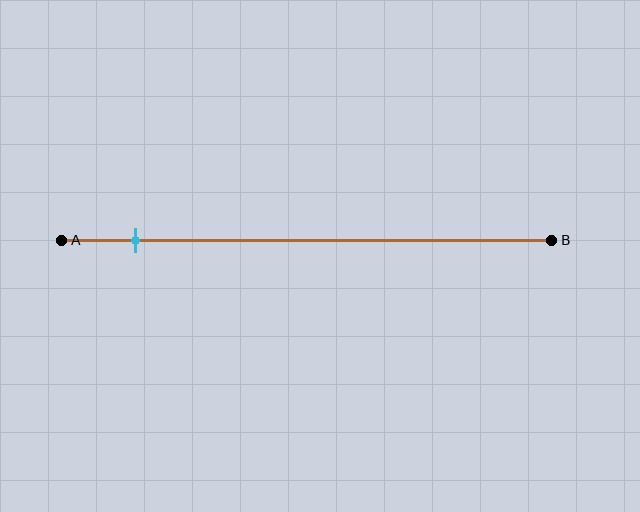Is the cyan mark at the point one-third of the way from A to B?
No, the mark is at about 15% from A, not at the 33% one-third point.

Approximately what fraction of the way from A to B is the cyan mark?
The cyan mark is approximately 15% of the way from A to B.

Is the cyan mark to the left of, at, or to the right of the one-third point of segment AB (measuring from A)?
The cyan mark is to the left of the one-third point of segment AB.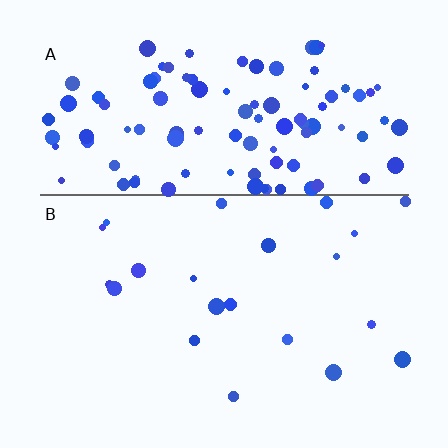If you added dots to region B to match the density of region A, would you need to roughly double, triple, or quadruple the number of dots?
Approximately quadruple.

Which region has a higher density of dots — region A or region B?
A (the top).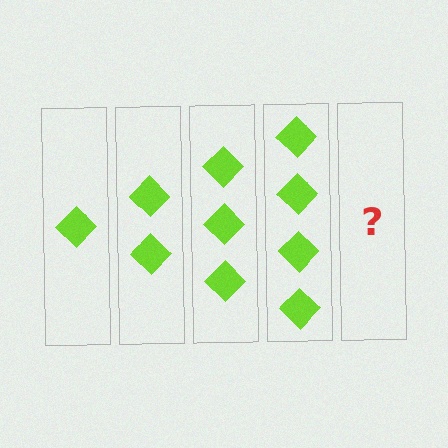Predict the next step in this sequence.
The next step is 5 diamonds.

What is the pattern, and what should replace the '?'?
The pattern is that each step adds one more diamond. The '?' should be 5 diamonds.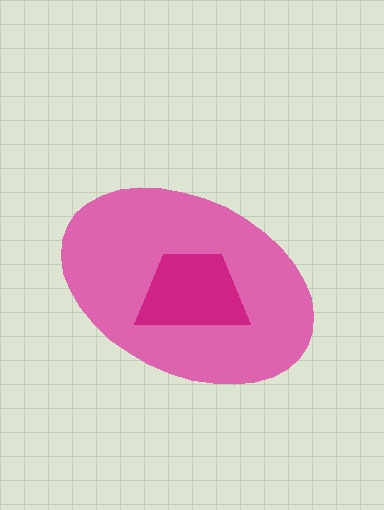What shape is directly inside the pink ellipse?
The magenta trapezoid.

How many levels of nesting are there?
2.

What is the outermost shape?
The pink ellipse.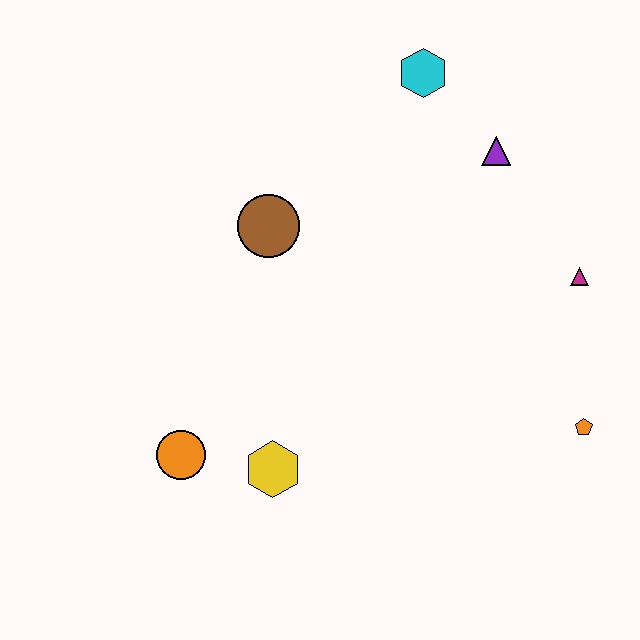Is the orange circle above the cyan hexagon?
No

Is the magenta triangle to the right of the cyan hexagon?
Yes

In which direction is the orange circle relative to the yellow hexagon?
The orange circle is to the left of the yellow hexagon.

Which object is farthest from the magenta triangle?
The orange circle is farthest from the magenta triangle.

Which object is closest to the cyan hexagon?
The purple triangle is closest to the cyan hexagon.